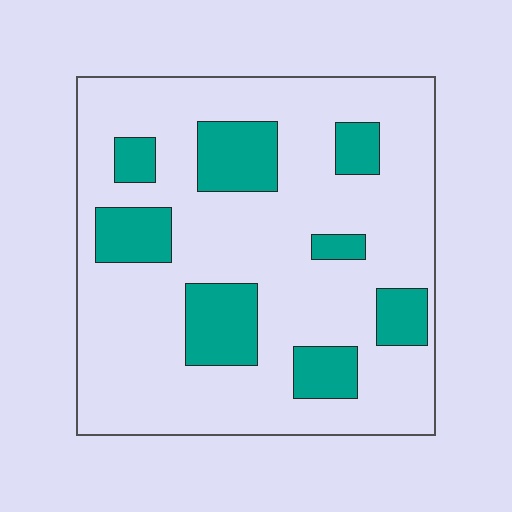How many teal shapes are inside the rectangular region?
8.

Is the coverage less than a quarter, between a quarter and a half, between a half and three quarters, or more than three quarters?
Less than a quarter.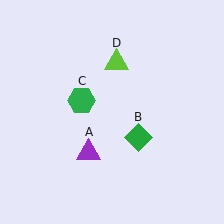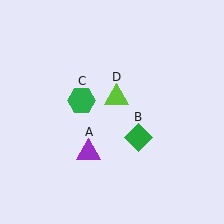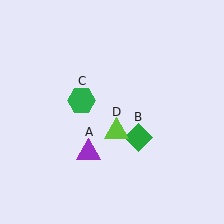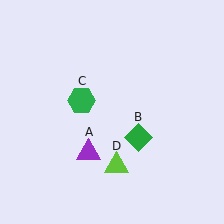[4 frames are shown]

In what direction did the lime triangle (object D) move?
The lime triangle (object D) moved down.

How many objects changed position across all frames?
1 object changed position: lime triangle (object D).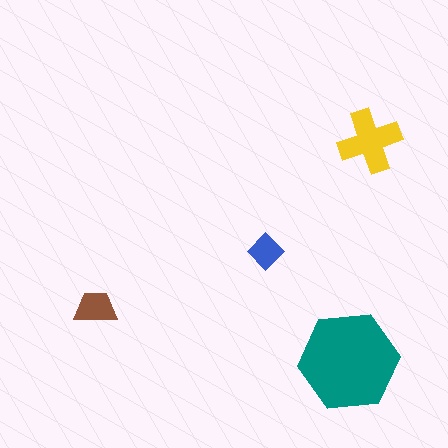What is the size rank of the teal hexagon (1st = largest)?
1st.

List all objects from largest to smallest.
The teal hexagon, the yellow cross, the brown trapezoid, the blue diamond.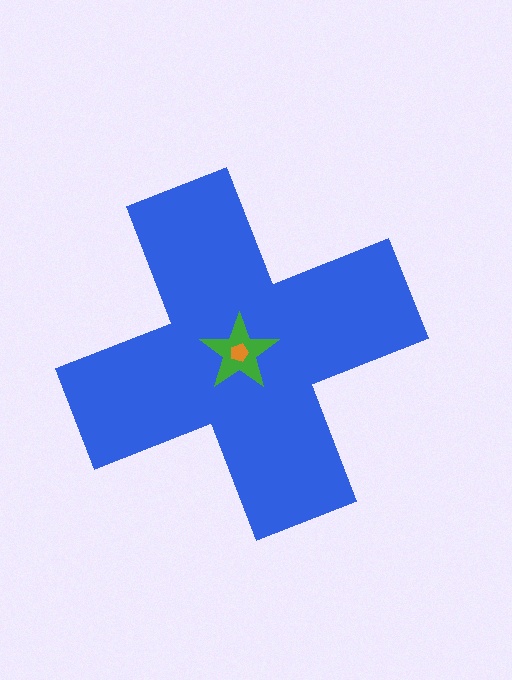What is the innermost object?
The orange pentagon.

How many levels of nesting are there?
3.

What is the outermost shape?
The blue cross.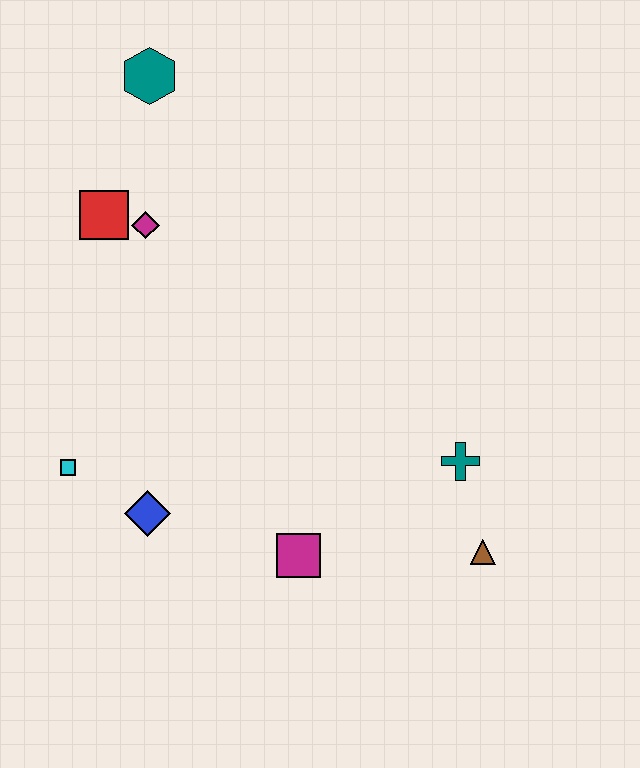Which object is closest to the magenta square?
The blue diamond is closest to the magenta square.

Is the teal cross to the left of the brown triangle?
Yes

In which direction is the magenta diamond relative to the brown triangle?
The magenta diamond is to the left of the brown triangle.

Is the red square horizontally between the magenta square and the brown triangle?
No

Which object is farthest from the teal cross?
The teal hexagon is farthest from the teal cross.